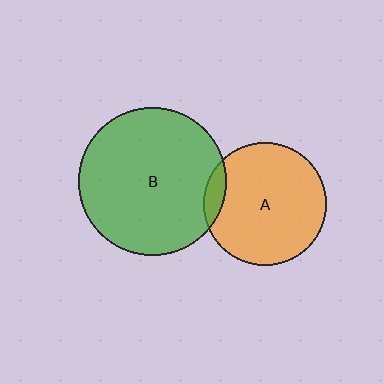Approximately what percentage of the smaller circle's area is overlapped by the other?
Approximately 10%.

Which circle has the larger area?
Circle B (green).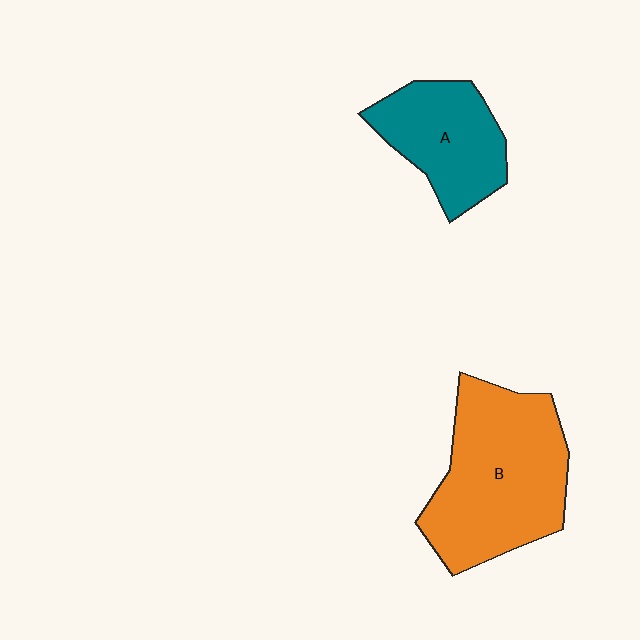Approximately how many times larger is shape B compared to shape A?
Approximately 1.6 times.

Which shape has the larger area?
Shape B (orange).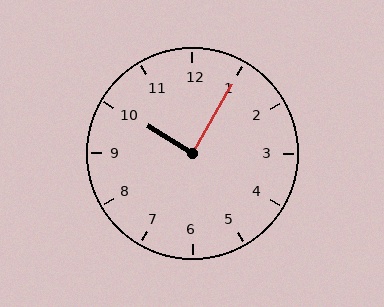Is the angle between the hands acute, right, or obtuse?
It is right.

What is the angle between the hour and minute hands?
Approximately 88 degrees.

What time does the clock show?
10:05.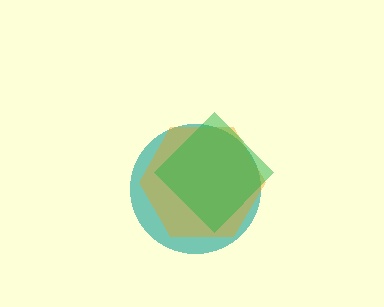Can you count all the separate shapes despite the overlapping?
Yes, there are 3 separate shapes.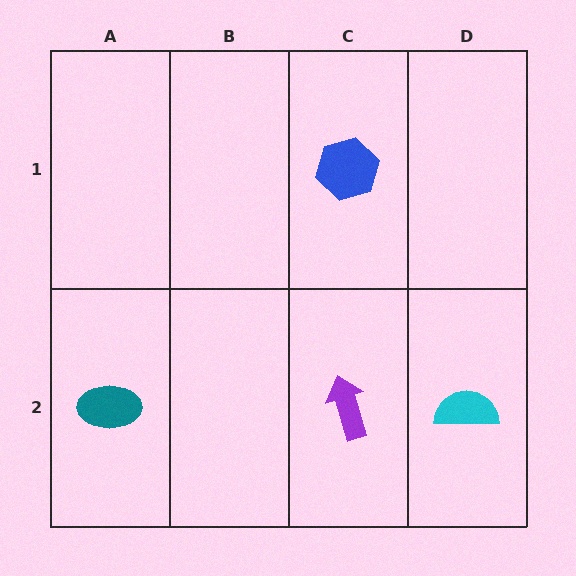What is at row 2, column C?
A purple arrow.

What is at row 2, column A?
A teal ellipse.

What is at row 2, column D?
A cyan semicircle.